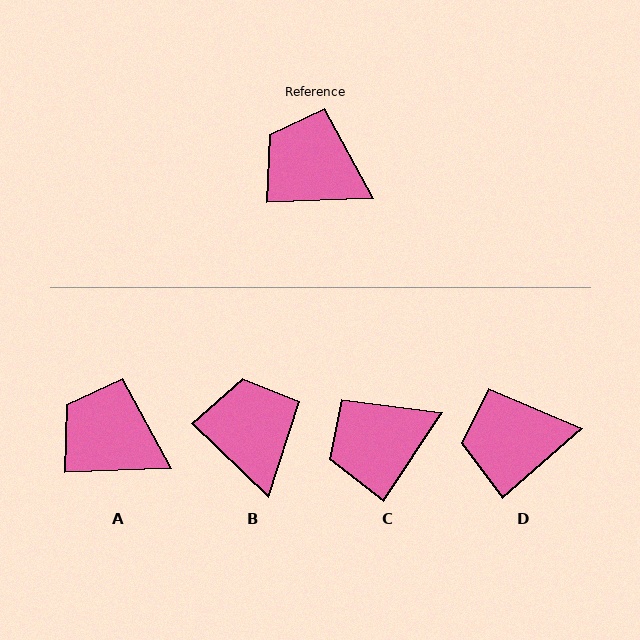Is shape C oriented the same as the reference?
No, it is off by about 54 degrees.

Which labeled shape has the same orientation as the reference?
A.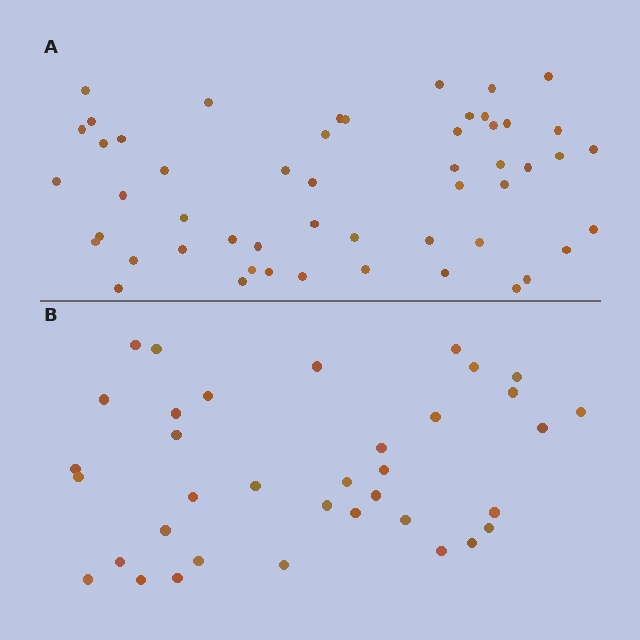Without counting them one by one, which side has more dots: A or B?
Region A (the top region) has more dots.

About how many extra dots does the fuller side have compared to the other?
Region A has approximately 15 more dots than region B.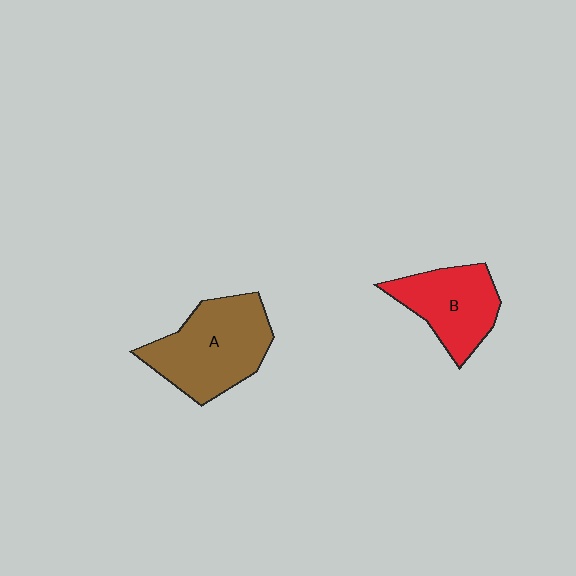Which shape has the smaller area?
Shape B (red).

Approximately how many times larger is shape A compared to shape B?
Approximately 1.3 times.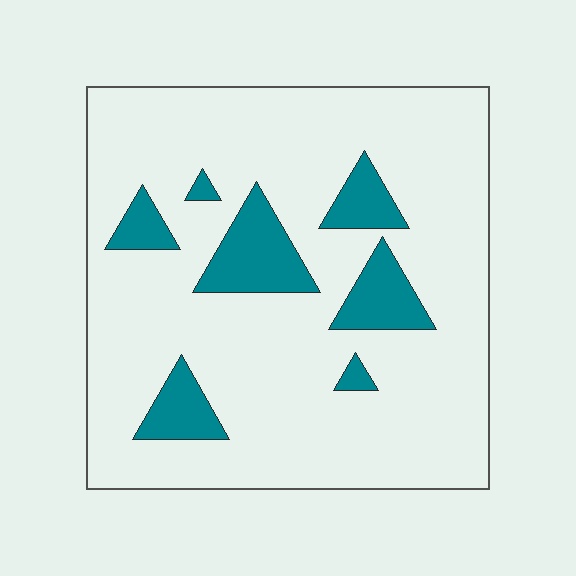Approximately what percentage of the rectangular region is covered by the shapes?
Approximately 15%.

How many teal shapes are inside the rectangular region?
7.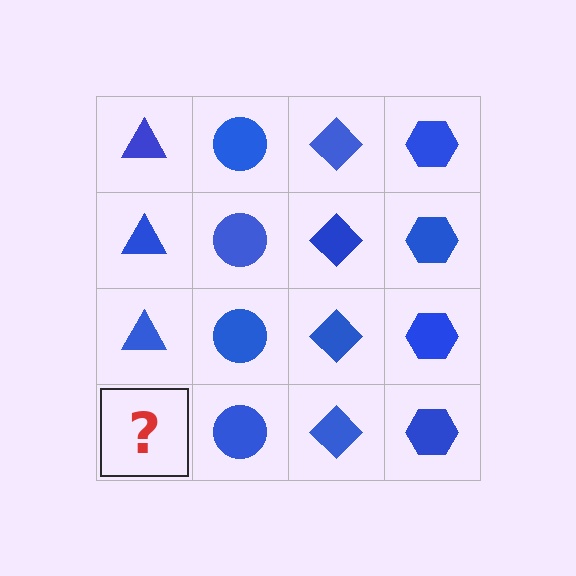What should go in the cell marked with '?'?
The missing cell should contain a blue triangle.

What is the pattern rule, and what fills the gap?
The rule is that each column has a consistent shape. The gap should be filled with a blue triangle.